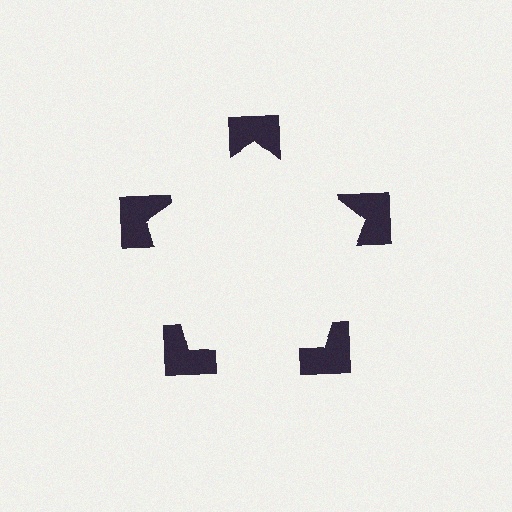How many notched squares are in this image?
There are 5 — one at each vertex of the illusory pentagon.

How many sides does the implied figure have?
5 sides.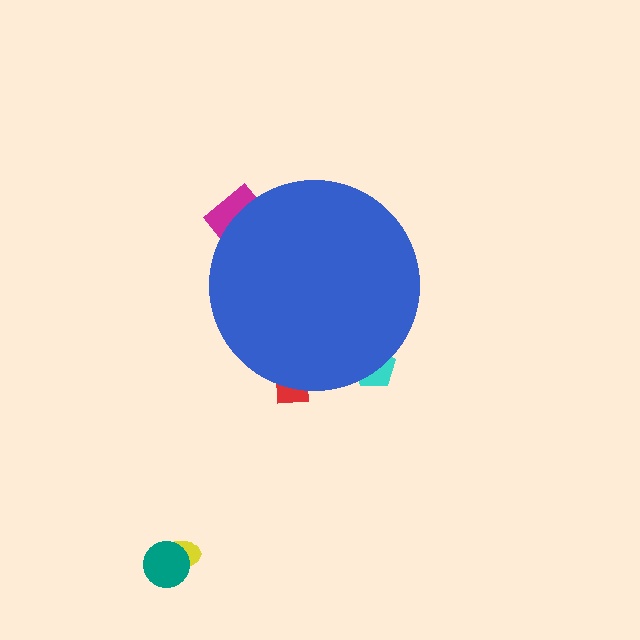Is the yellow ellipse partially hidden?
No, the yellow ellipse is fully visible.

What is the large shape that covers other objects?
A blue circle.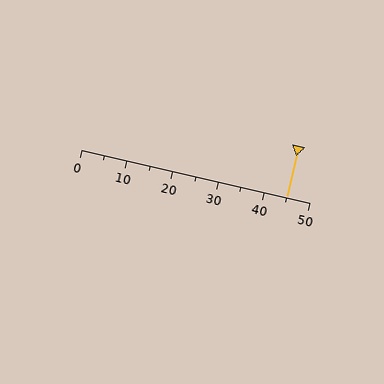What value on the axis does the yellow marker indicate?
The marker indicates approximately 45.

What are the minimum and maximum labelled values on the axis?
The axis runs from 0 to 50.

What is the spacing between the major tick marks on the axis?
The major ticks are spaced 10 apart.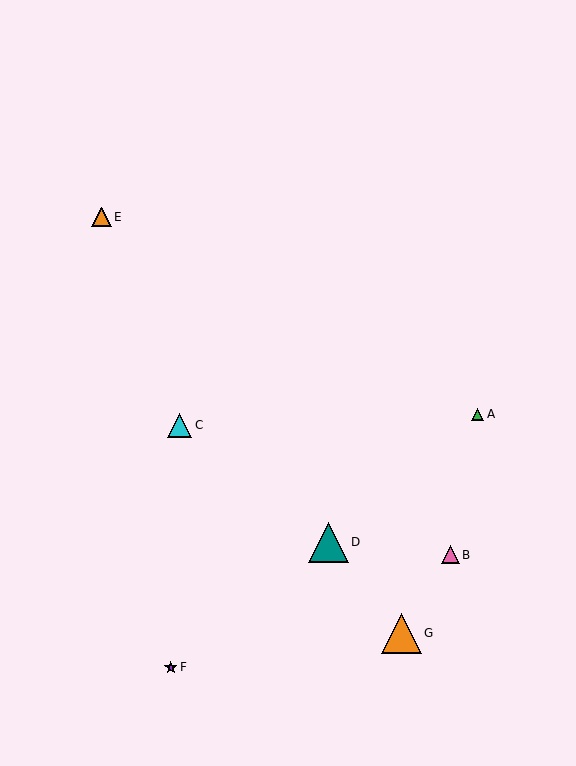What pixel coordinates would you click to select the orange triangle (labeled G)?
Click at (401, 633) to select the orange triangle G.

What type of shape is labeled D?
Shape D is a teal triangle.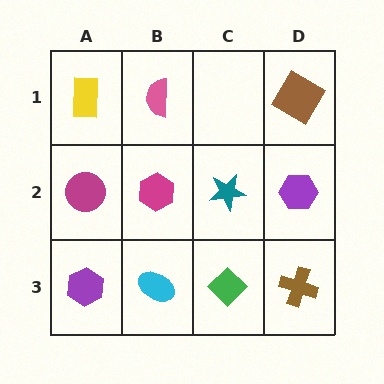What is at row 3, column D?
A brown cross.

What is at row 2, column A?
A magenta circle.